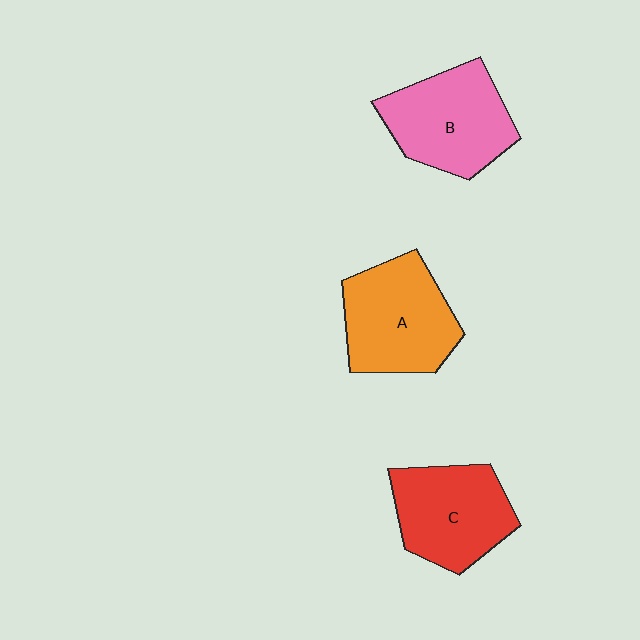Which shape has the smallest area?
Shape C (red).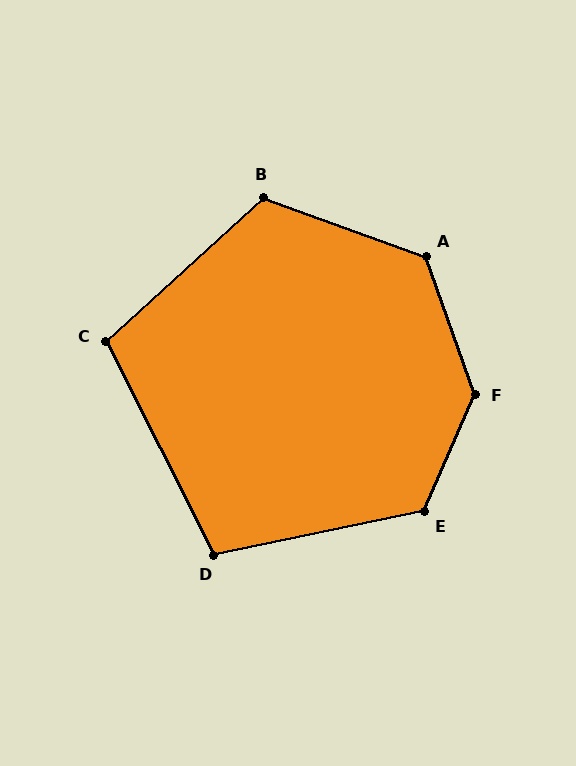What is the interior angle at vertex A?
Approximately 130 degrees (obtuse).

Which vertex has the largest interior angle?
F, at approximately 137 degrees.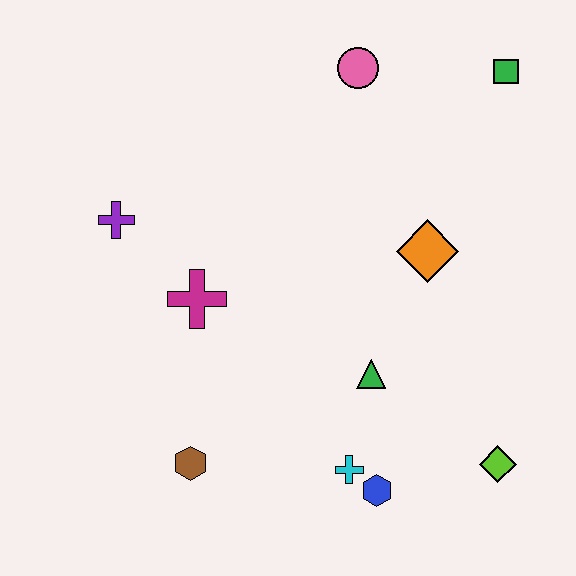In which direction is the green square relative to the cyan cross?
The green square is above the cyan cross.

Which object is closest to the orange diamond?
The green triangle is closest to the orange diamond.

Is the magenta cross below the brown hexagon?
No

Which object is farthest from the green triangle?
The green square is farthest from the green triangle.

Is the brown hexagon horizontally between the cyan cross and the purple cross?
Yes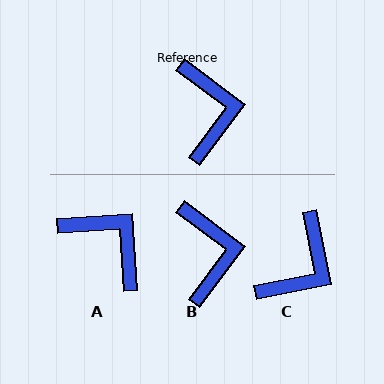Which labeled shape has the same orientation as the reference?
B.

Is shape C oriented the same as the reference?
No, it is off by about 42 degrees.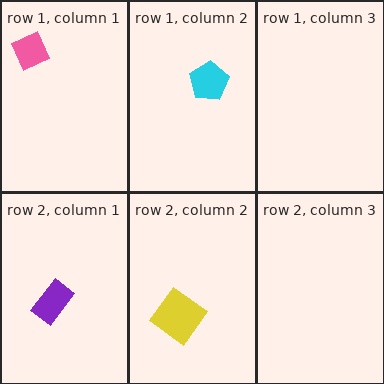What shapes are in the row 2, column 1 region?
The purple rectangle.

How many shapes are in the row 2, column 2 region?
1.